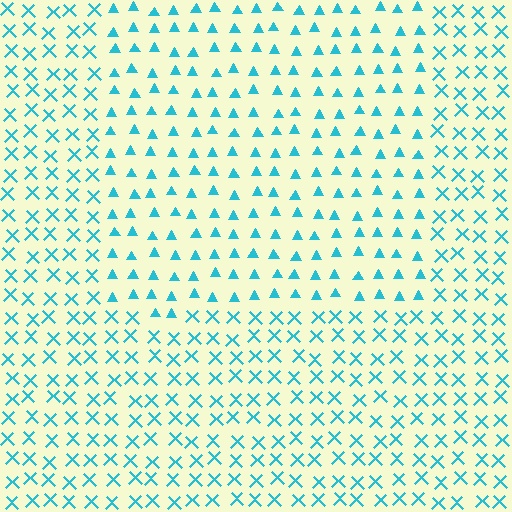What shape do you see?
I see a rectangle.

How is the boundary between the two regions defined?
The boundary is defined by a change in element shape: triangles inside vs. X marks outside. All elements share the same color and spacing.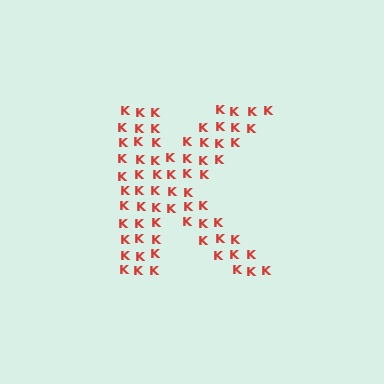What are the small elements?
The small elements are letter K's.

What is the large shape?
The large shape is the letter K.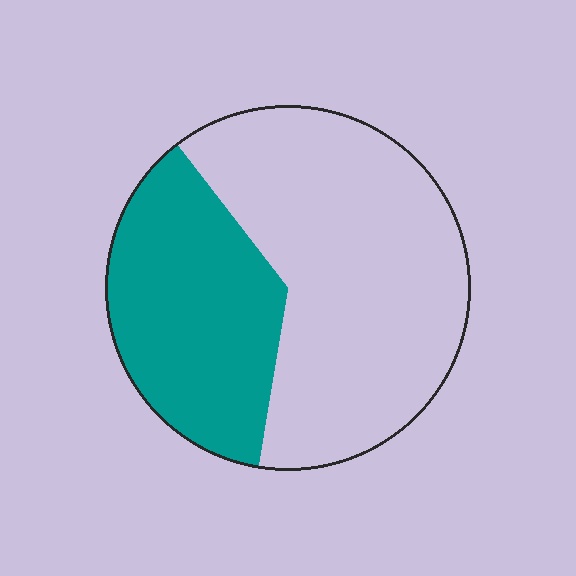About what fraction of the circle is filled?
About three eighths (3/8).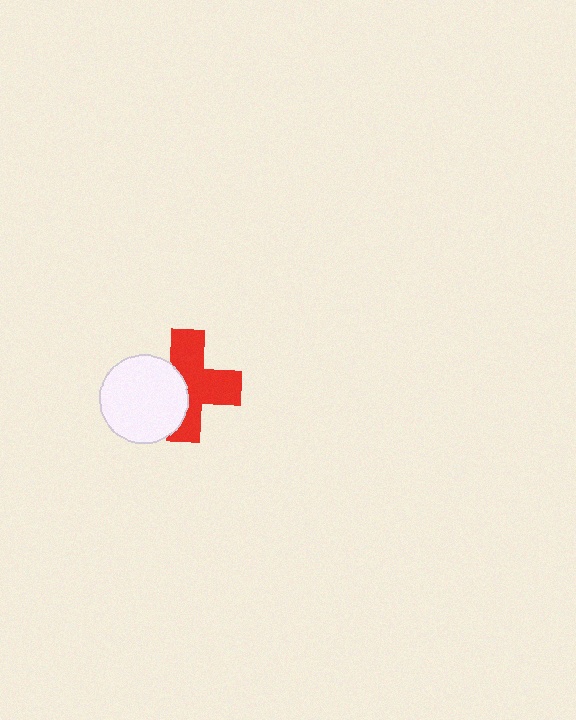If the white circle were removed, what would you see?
You would see the complete red cross.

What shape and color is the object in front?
The object in front is a white circle.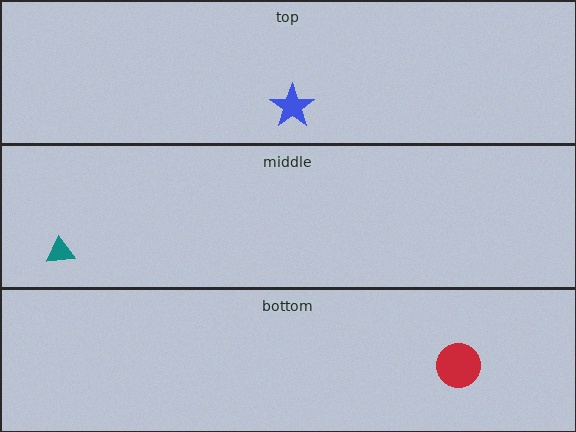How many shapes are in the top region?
1.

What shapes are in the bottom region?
The red circle.